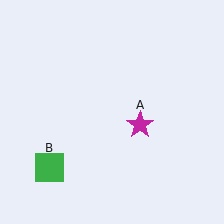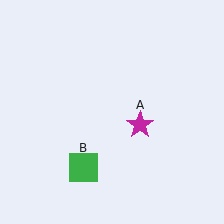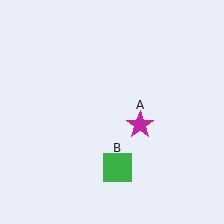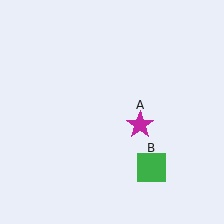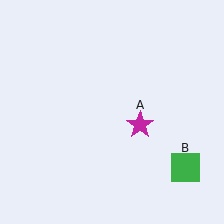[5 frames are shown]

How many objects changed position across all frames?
1 object changed position: green square (object B).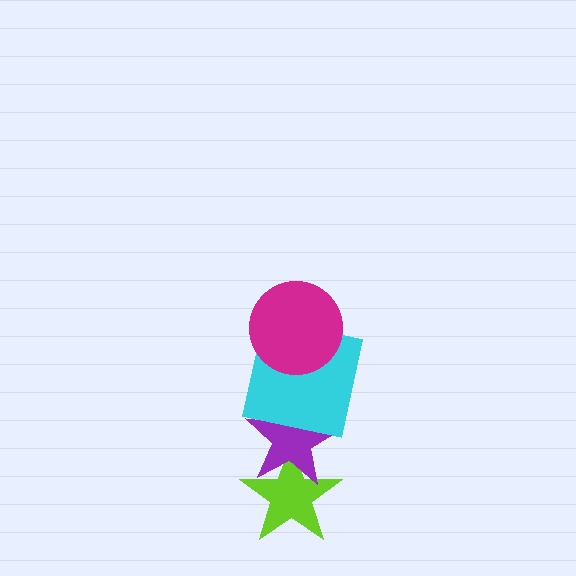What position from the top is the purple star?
The purple star is 3rd from the top.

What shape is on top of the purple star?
The cyan square is on top of the purple star.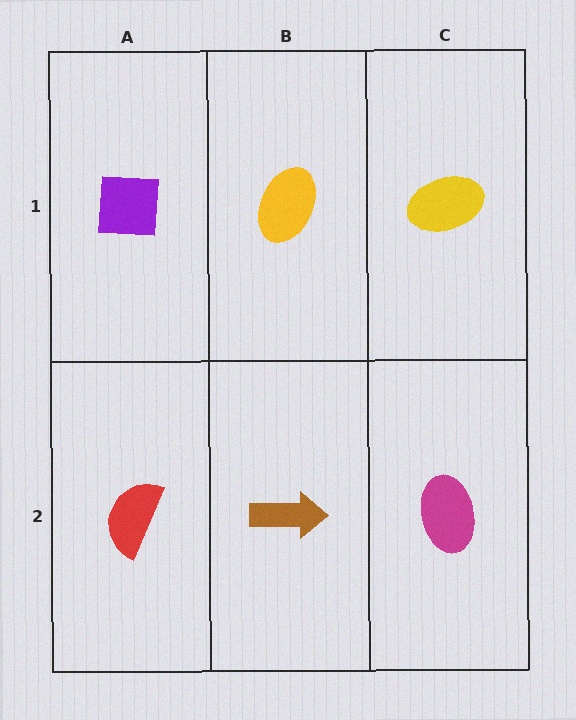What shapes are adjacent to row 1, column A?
A red semicircle (row 2, column A), a yellow ellipse (row 1, column B).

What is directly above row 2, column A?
A purple square.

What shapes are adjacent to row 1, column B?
A brown arrow (row 2, column B), a purple square (row 1, column A), a yellow ellipse (row 1, column C).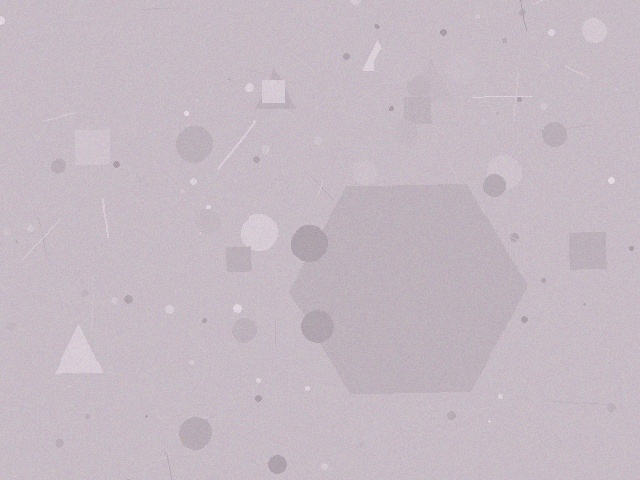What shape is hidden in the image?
A hexagon is hidden in the image.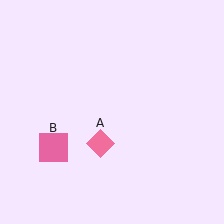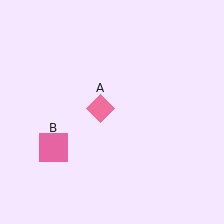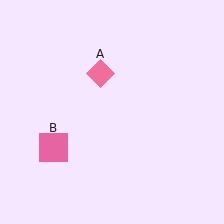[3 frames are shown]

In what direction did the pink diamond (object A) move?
The pink diamond (object A) moved up.